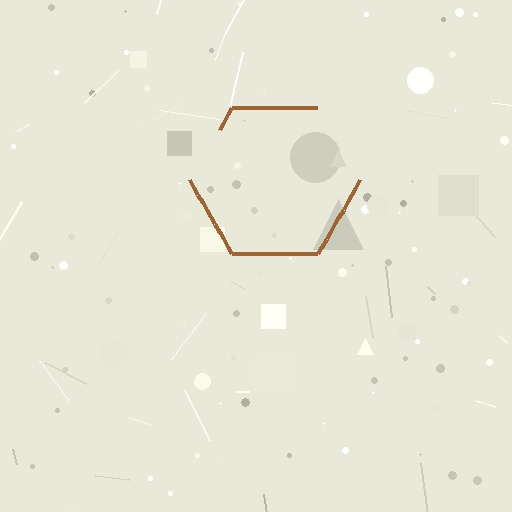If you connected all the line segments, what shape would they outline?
They would outline a hexagon.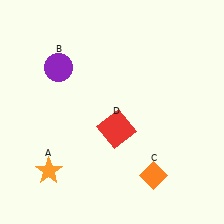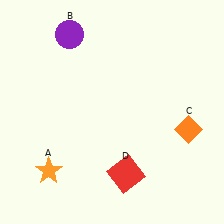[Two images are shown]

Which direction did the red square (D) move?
The red square (D) moved down.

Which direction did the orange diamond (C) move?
The orange diamond (C) moved up.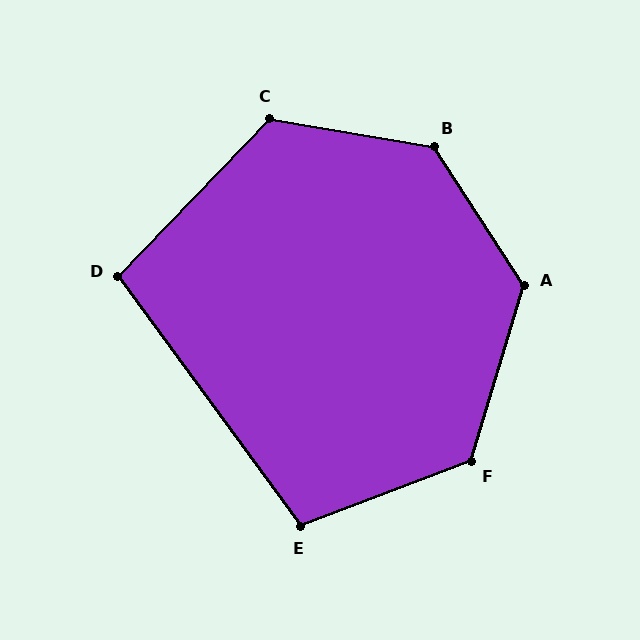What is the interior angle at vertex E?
Approximately 105 degrees (obtuse).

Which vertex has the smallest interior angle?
D, at approximately 100 degrees.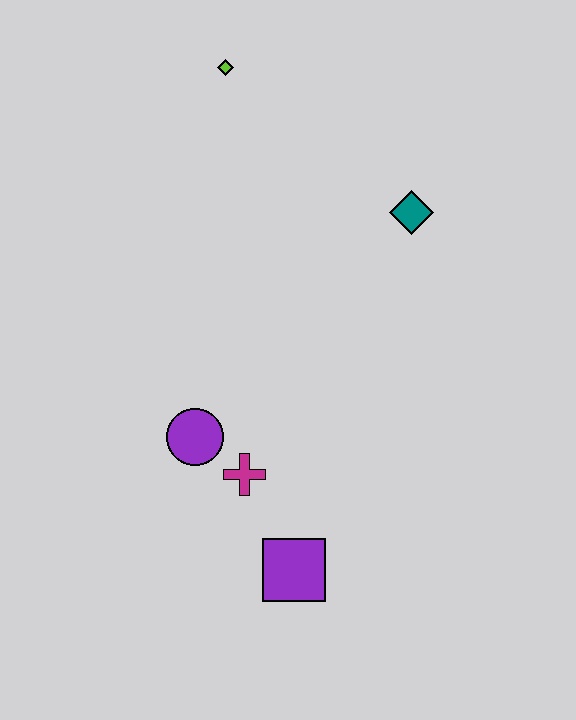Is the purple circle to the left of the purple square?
Yes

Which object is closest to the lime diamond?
The teal diamond is closest to the lime diamond.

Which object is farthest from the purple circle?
The lime diamond is farthest from the purple circle.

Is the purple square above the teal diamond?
No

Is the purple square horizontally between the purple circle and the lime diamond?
No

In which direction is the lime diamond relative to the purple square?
The lime diamond is above the purple square.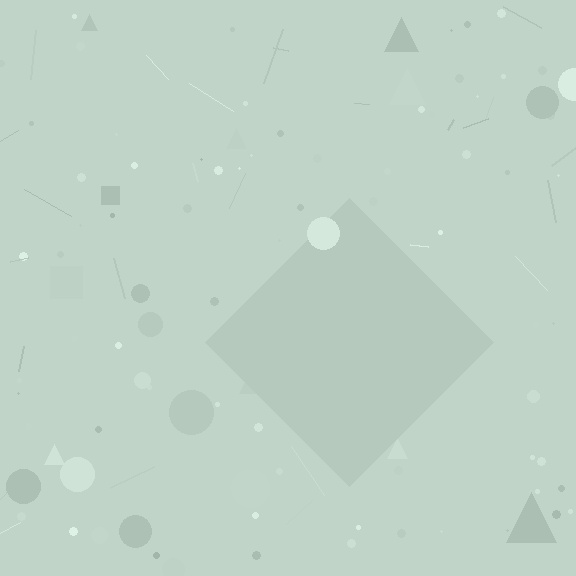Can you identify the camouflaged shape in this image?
The camouflaged shape is a diamond.